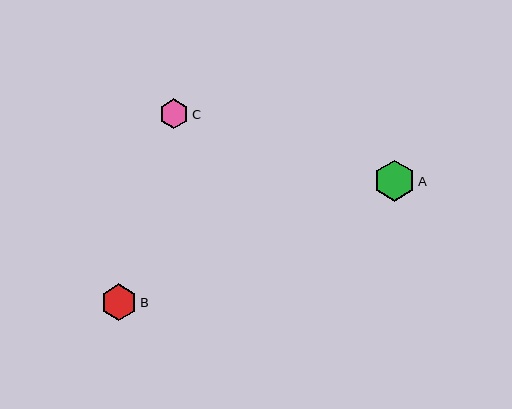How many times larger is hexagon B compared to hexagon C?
Hexagon B is approximately 1.2 times the size of hexagon C.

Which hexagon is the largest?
Hexagon A is the largest with a size of approximately 41 pixels.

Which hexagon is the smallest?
Hexagon C is the smallest with a size of approximately 30 pixels.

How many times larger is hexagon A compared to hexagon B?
Hexagon A is approximately 1.1 times the size of hexagon B.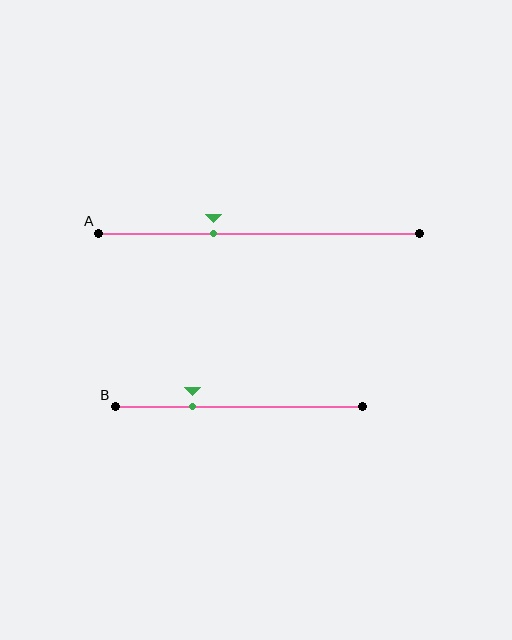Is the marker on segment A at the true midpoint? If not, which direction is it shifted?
No, the marker on segment A is shifted to the left by about 14% of the segment length.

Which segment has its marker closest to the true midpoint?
Segment A has its marker closest to the true midpoint.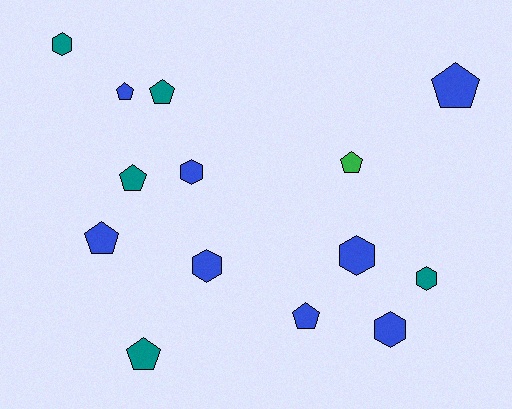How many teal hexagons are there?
There are 2 teal hexagons.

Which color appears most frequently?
Blue, with 8 objects.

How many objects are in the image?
There are 14 objects.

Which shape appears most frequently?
Pentagon, with 8 objects.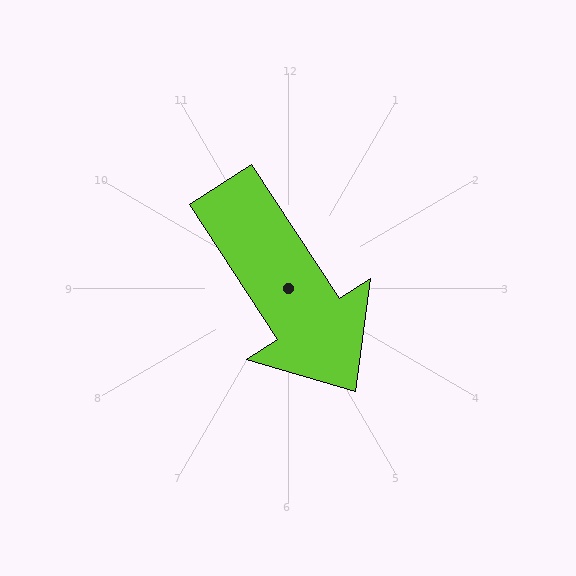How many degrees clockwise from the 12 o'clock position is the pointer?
Approximately 147 degrees.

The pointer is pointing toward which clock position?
Roughly 5 o'clock.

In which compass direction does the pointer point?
Southeast.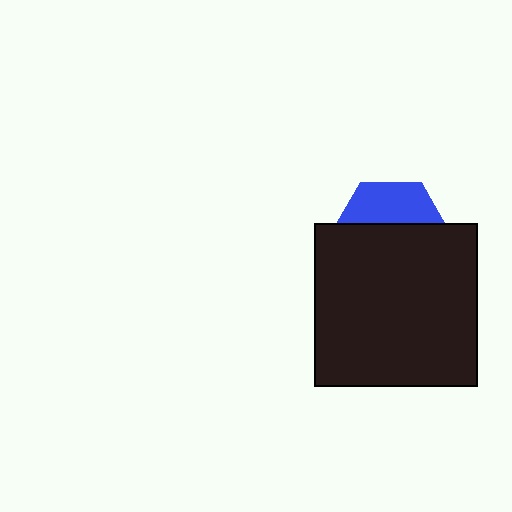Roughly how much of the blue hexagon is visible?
A small part of it is visible (roughly 36%).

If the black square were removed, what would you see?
You would see the complete blue hexagon.